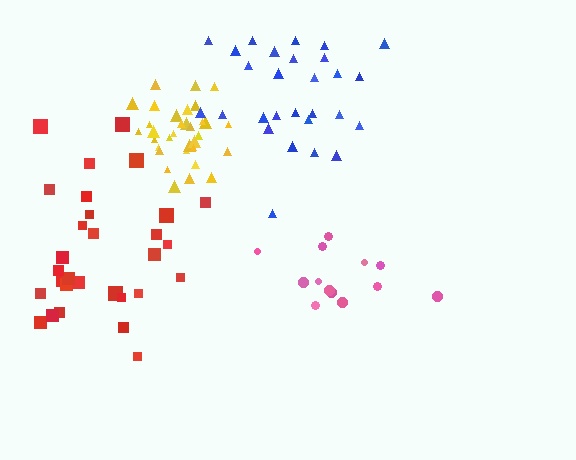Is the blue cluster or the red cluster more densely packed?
Blue.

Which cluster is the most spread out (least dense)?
Pink.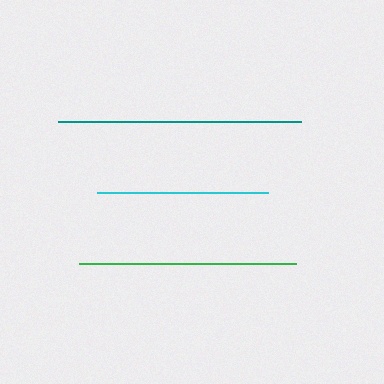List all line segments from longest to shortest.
From longest to shortest: teal, green, cyan.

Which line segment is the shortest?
The cyan line is the shortest at approximately 171 pixels.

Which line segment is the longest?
The teal line is the longest at approximately 242 pixels.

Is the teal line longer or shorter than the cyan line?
The teal line is longer than the cyan line.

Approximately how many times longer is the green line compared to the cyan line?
The green line is approximately 1.3 times the length of the cyan line.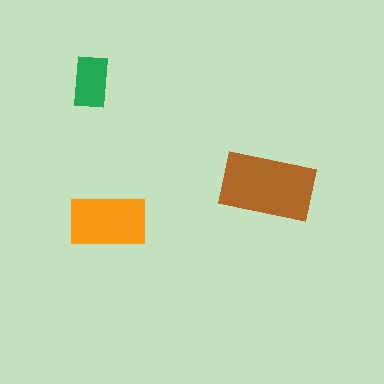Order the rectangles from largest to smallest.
the brown one, the orange one, the green one.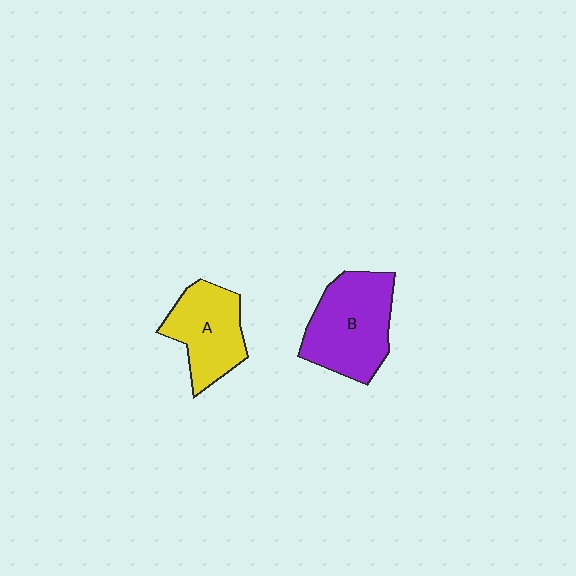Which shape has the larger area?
Shape B (purple).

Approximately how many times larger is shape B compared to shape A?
Approximately 1.3 times.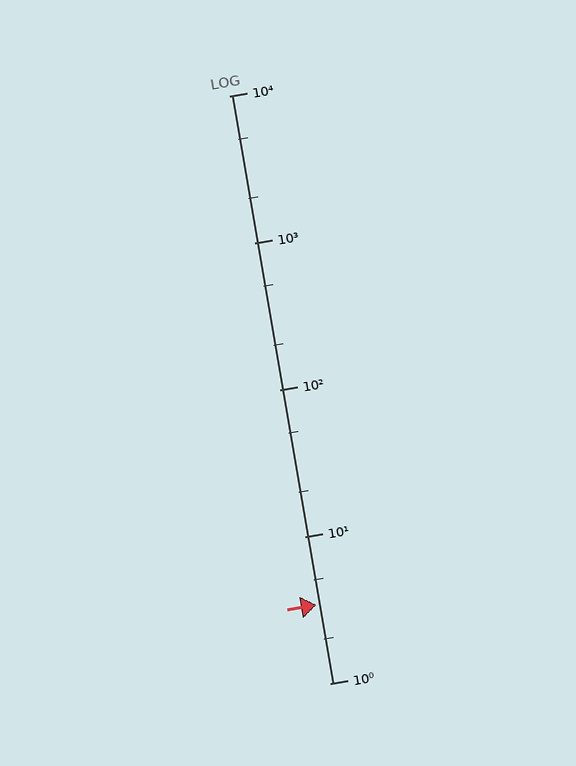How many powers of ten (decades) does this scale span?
The scale spans 4 decades, from 1 to 10000.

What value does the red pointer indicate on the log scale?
The pointer indicates approximately 3.4.